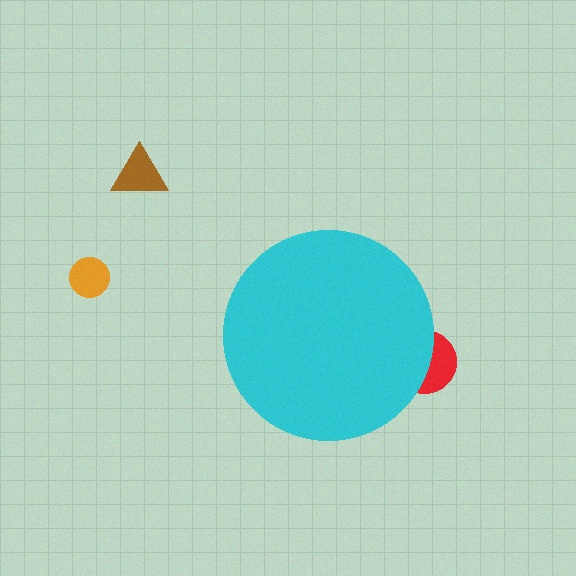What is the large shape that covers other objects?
A cyan circle.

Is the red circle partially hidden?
Yes, the red circle is partially hidden behind the cyan circle.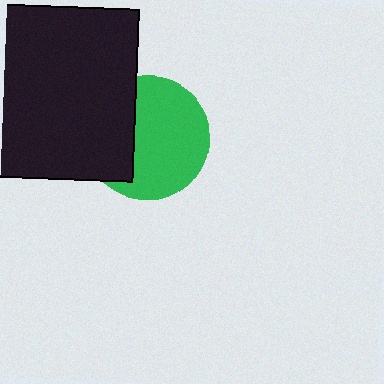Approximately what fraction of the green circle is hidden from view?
Roughly 36% of the green circle is hidden behind the black square.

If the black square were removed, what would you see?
You would see the complete green circle.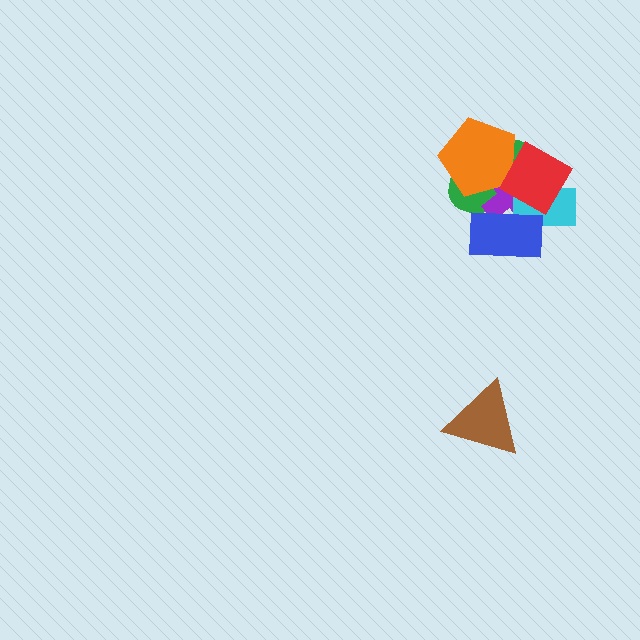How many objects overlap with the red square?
4 objects overlap with the red square.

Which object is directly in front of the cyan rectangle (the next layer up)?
The red square is directly in front of the cyan rectangle.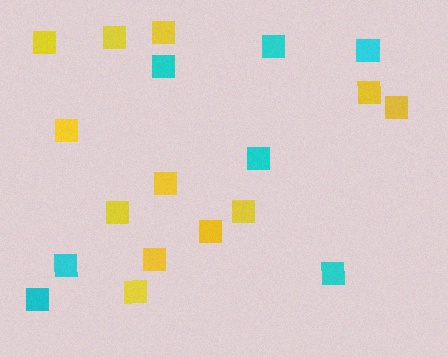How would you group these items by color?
There are 2 groups: one group of yellow squares (12) and one group of cyan squares (7).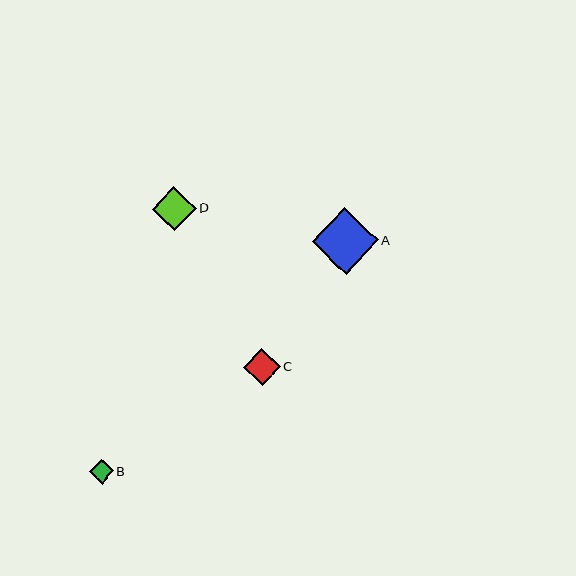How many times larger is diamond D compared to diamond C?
Diamond D is approximately 1.2 times the size of diamond C.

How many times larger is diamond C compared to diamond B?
Diamond C is approximately 1.5 times the size of diamond B.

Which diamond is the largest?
Diamond A is the largest with a size of approximately 66 pixels.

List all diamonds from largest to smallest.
From largest to smallest: A, D, C, B.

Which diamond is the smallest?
Diamond B is the smallest with a size of approximately 24 pixels.